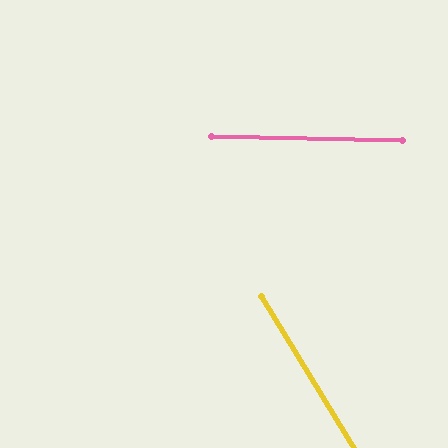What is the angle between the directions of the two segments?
Approximately 57 degrees.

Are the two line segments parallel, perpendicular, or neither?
Neither parallel nor perpendicular — they differ by about 57°.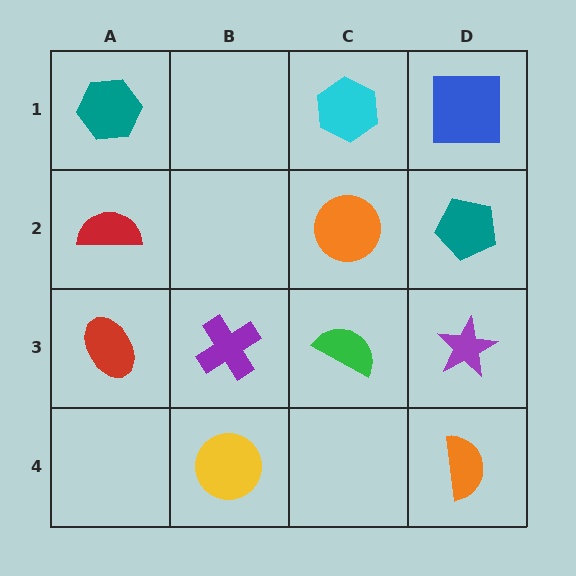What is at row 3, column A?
A red ellipse.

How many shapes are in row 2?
3 shapes.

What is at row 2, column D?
A teal pentagon.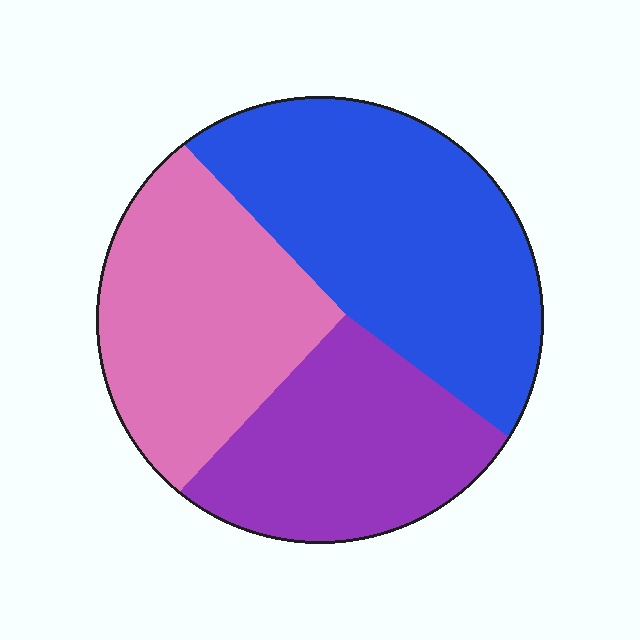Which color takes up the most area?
Blue, at roughly 40%.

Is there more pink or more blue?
Blue.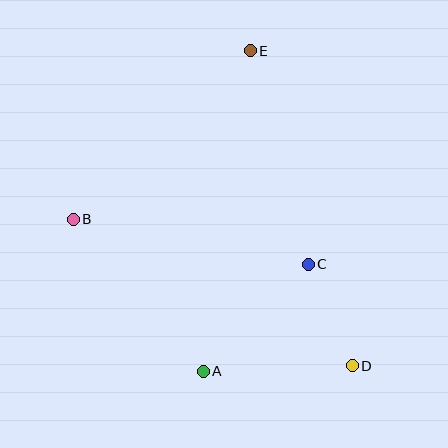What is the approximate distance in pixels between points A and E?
The distance between A and E is approximately 324 pixels.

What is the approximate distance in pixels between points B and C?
The distance between B and C is approximately 239 pixels.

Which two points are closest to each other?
Points C and D are closest to each other.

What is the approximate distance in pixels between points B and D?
The distance between B and D is approximately 315 pixels.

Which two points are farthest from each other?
Points D and E are farthest from each other.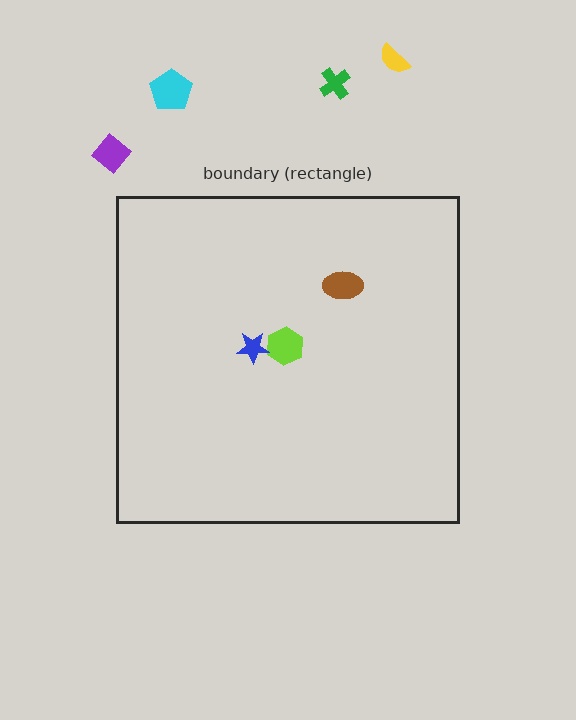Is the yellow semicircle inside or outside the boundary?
Outside.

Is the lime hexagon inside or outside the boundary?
Inside.